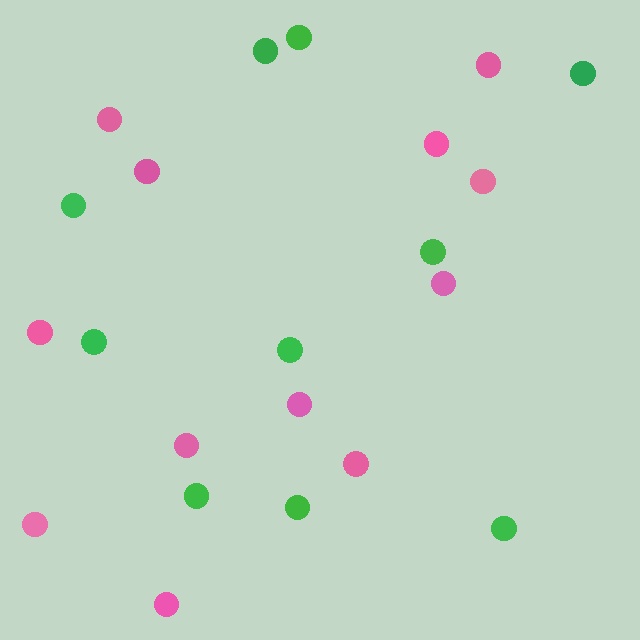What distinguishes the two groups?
There are 2 groups: one group of pink circles (12) and one group of green circles (10).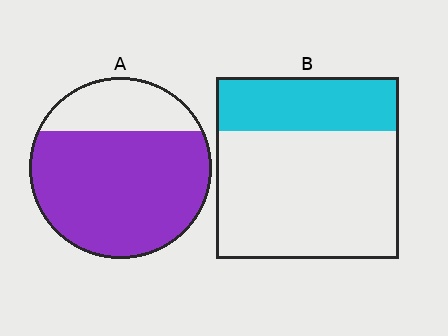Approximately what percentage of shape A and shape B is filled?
A is approximately 75% and B is approximately 30%.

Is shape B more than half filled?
No.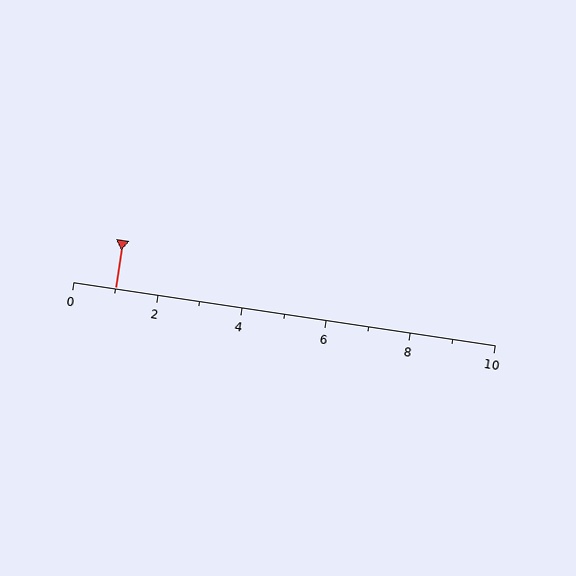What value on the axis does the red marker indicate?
The marker indicates approximately 1.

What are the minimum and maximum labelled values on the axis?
The axis runs from 0 to 10.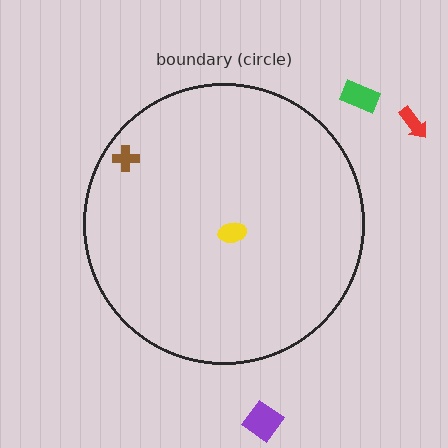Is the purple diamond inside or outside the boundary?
Outside.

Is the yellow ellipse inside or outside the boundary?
Inside.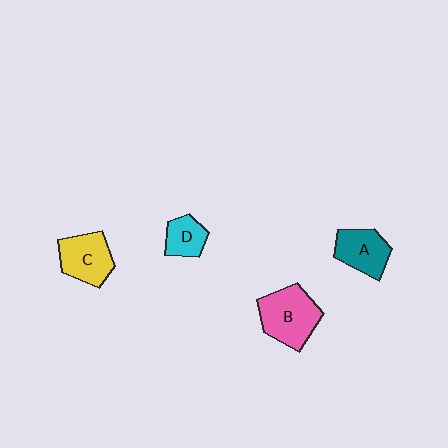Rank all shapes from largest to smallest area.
From largest to smallest: B (pink), C (yellow), A (teal), D (cyan).